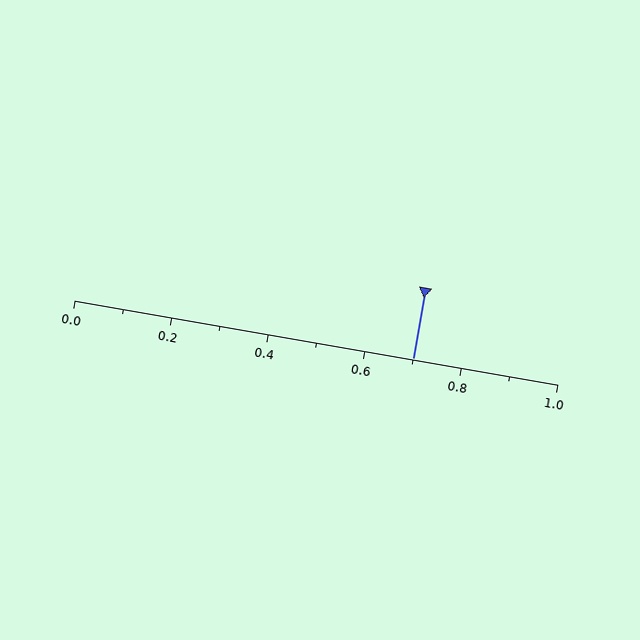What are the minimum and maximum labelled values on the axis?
The axis runs from 0.0 to 1.0.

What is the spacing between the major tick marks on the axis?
The major ticks are spaced 0.2 apart.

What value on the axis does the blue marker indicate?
The marker indicates approximately 0.7.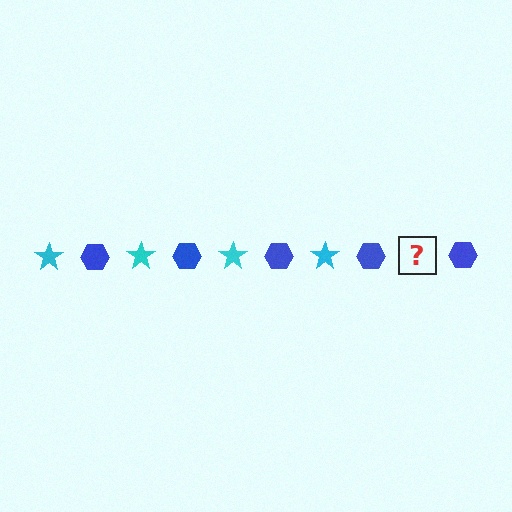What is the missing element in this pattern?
The missing element is a cyan star.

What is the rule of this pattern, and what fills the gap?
The rule is that the pattern alternates between cyan star and blue hexagon. The gap should be filled with a cyan star.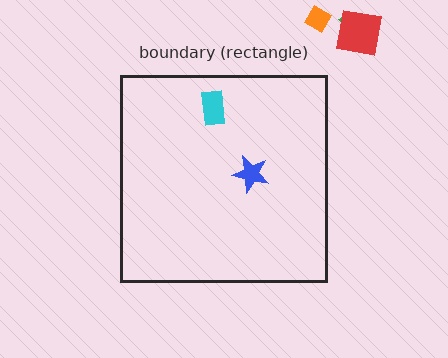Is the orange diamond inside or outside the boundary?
Outside.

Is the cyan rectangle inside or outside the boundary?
Inside.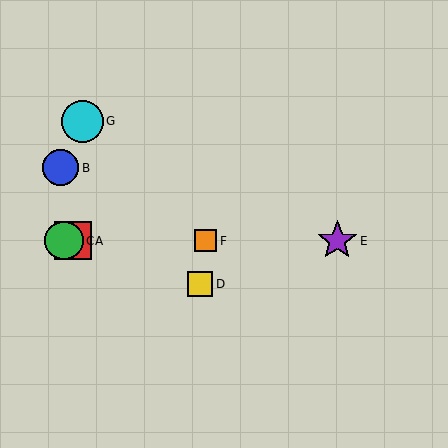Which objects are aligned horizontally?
Objects A, C, E, F are aligned horizontally.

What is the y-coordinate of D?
Object D is at y≈284.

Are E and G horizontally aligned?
No, E is at y≈241 and G is at y≈121.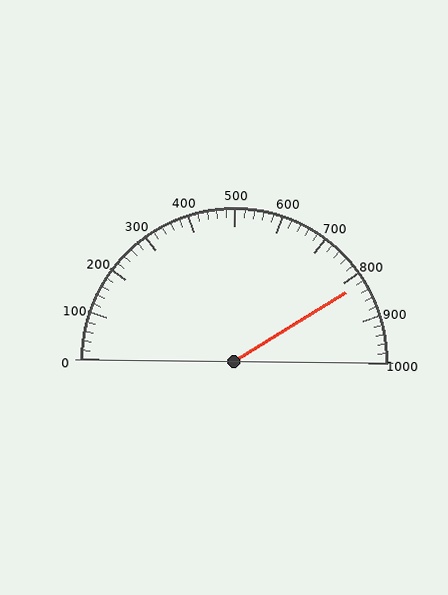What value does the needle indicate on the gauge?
The needle indicates approximately 820.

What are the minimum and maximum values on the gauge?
The gauge ranges from 0 to 1000.